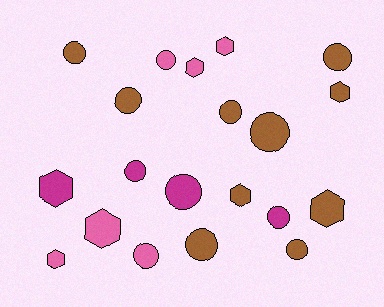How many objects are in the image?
There are 20 objects.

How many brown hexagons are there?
There are 3 brown hexagons.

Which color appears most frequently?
Brown, with 10 objects.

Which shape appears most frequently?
Circle, with 12 objects.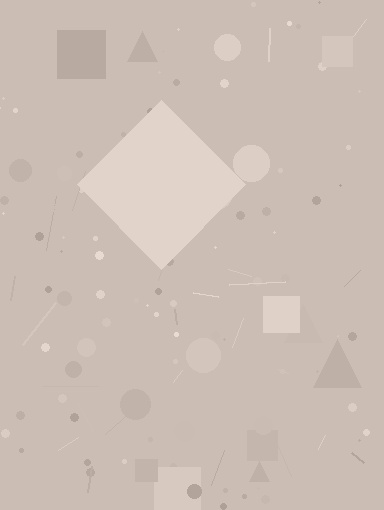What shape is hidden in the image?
A diamond is hidden in the image.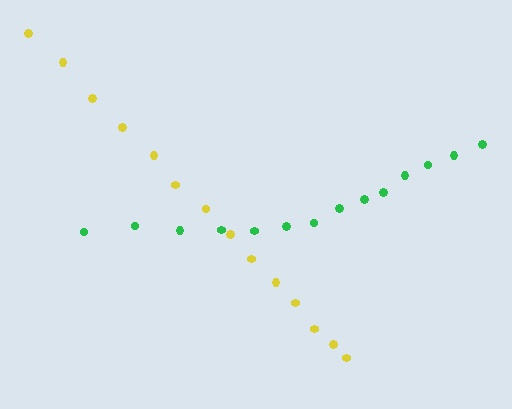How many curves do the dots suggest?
There are 2 distinct paths.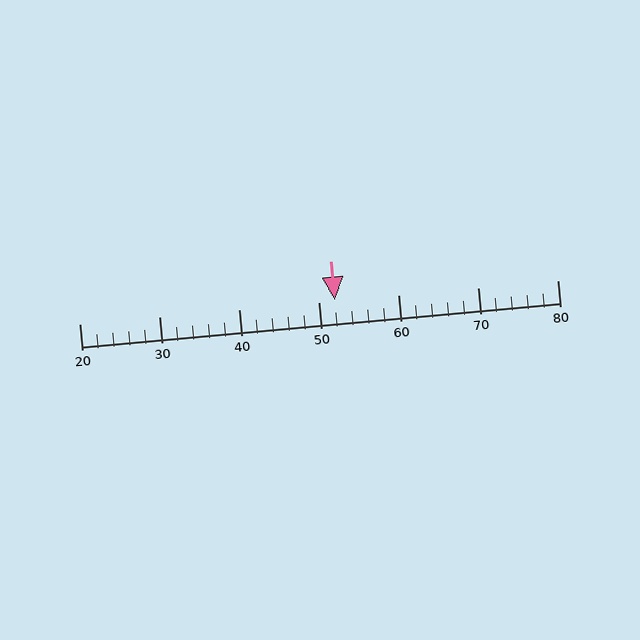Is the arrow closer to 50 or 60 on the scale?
The arrow is closer to 50.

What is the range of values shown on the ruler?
The ruler shows values from 20 to 80.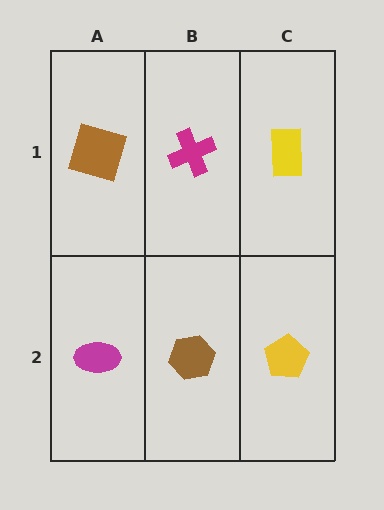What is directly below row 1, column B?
A brown hexagon.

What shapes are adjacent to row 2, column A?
A brown square (row 1, column A), a brown hexagon (row 2, column B).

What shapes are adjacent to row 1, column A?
A magenta ellipse (row 2, column A), a magenta cross (row 1, column B).